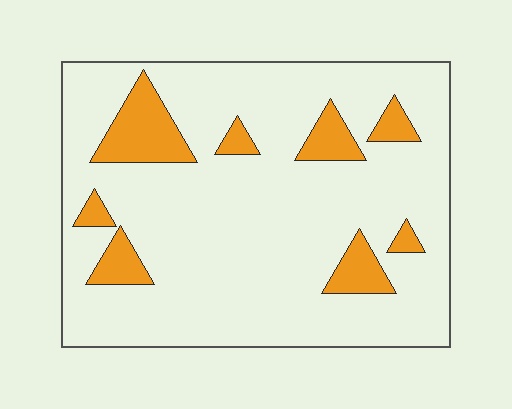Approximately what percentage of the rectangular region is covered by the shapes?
Approximately 15%.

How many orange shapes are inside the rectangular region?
8.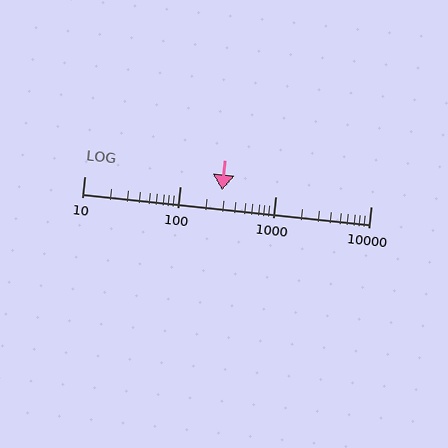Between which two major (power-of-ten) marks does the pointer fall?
The pointer is between 100 and 1000.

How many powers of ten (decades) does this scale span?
The scale spans 3 decades, from 10 to 10000.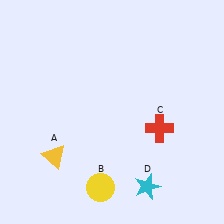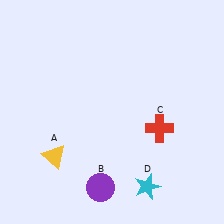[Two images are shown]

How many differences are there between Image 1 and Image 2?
There is 1 difference between the two images.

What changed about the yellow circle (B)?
In Image 1, B is yellow. In Image 2, it changed to purple.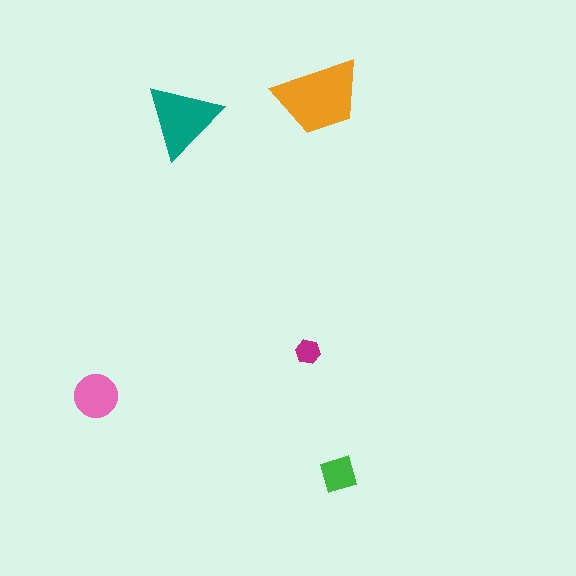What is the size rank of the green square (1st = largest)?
4th.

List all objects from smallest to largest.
The magenta hexagon, the green square, the pink circle, the teal triangle, the orange trapezoid.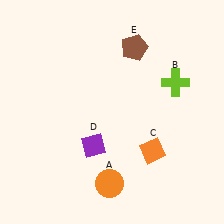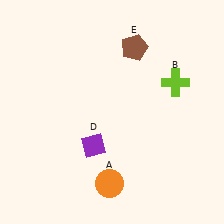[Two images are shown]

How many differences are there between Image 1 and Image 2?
There is 1 difference between the two images.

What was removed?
The orange diamond (C) was removed in Image 2.